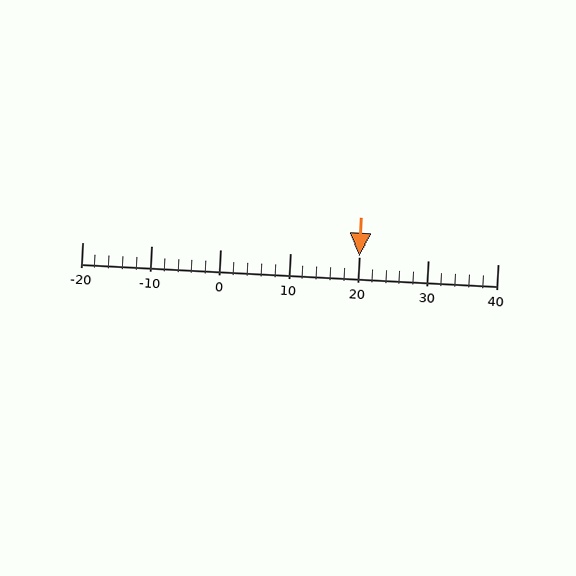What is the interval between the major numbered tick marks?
The major tick marks are spaced 10 units apart.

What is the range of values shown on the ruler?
The ruler shows values from -20 to 40.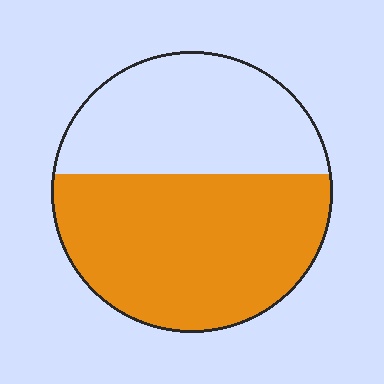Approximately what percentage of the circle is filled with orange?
Approximately 60%.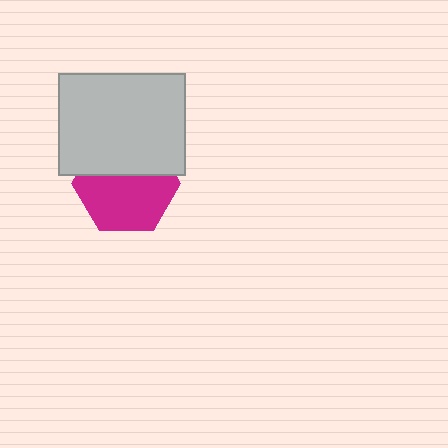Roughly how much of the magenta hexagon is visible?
About half of it is visible (roughly 61%).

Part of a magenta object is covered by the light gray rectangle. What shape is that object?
It is a hexagon.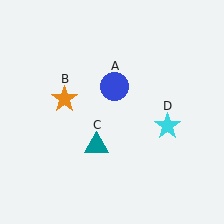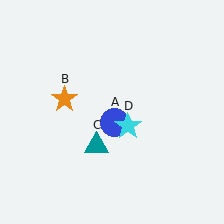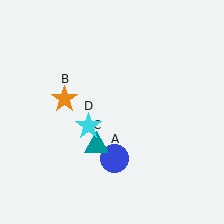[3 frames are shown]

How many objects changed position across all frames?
2 objects changed position: blue circle (object A), cyan star (object D).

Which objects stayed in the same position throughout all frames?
Orange star (object B) and teal triangle (object C) remained stationary.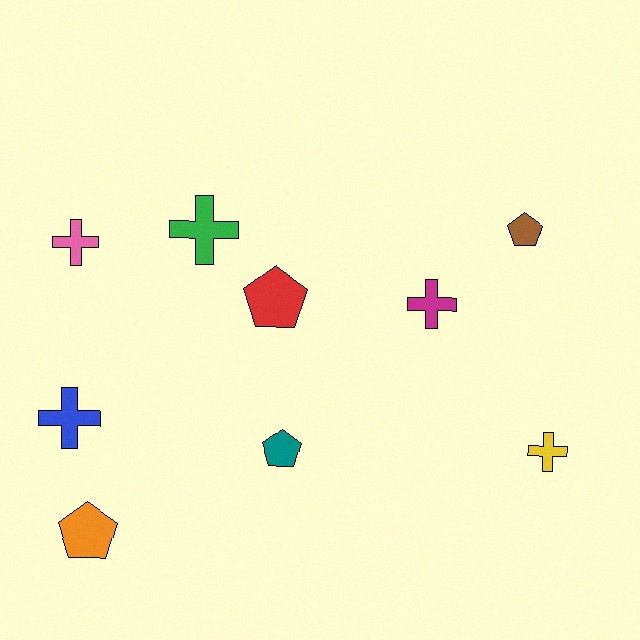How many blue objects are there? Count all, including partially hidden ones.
There is 1 blue object.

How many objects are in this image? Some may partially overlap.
There are 9 objects.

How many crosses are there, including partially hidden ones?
There are 5 crosses.